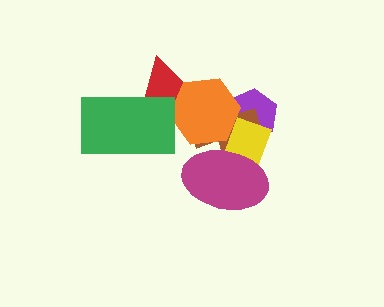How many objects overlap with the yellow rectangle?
4 objects overlap with the yellow rectangle.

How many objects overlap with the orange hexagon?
5 objects overlap with the orange hexagon.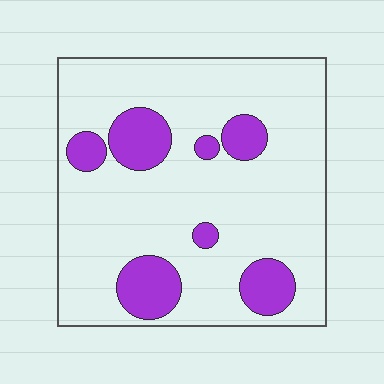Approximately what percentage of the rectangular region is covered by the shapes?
Approximately 20%.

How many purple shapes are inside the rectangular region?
7.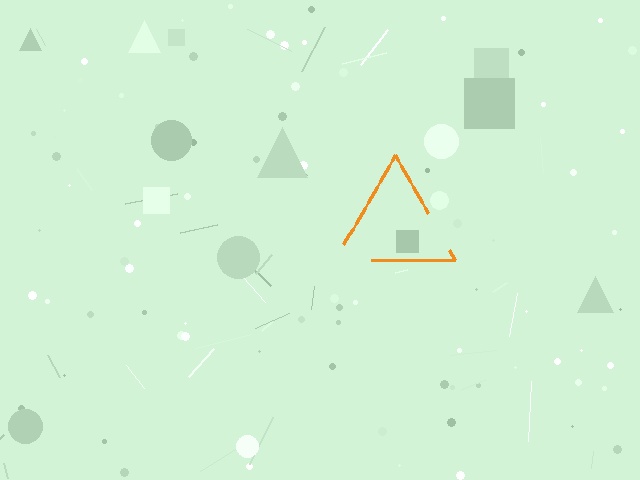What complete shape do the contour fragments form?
The contour fragments form a triangle.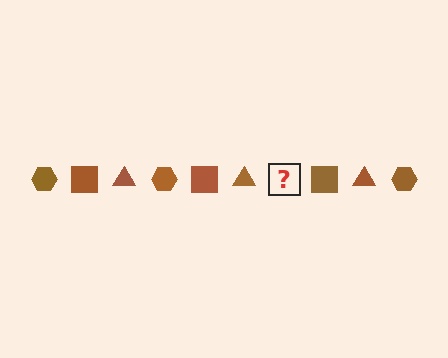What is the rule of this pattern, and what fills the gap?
The rule is that the pattern cycles through hexagon, square, triangle shapes in brown. The gap should be filled with a brown hexagon.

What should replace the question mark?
The question mark should be replaced with a brown hexagon.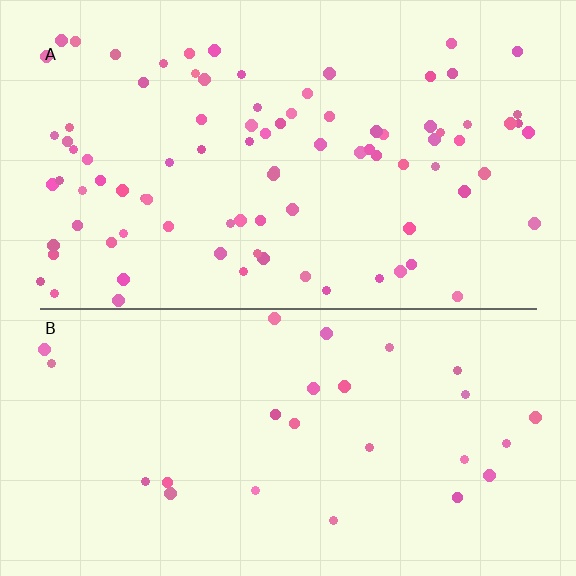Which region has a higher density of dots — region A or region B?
A (the top).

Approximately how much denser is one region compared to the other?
Approximately 3.2× — region A over region B.